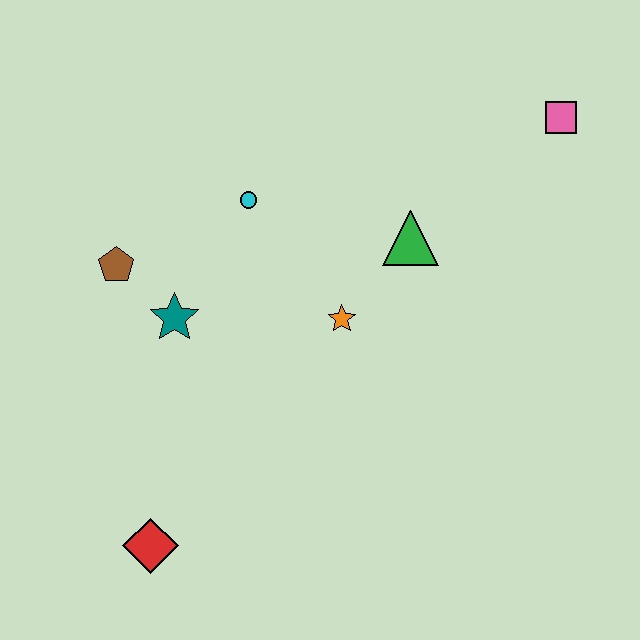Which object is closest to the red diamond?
The teal star is closest to the red diamond.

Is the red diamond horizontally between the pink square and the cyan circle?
No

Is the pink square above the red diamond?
Yes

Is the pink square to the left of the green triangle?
No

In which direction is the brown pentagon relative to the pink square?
The brown pentagon is to the left of the pink square.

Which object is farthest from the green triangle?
The red diamond is farthest from the green triangle.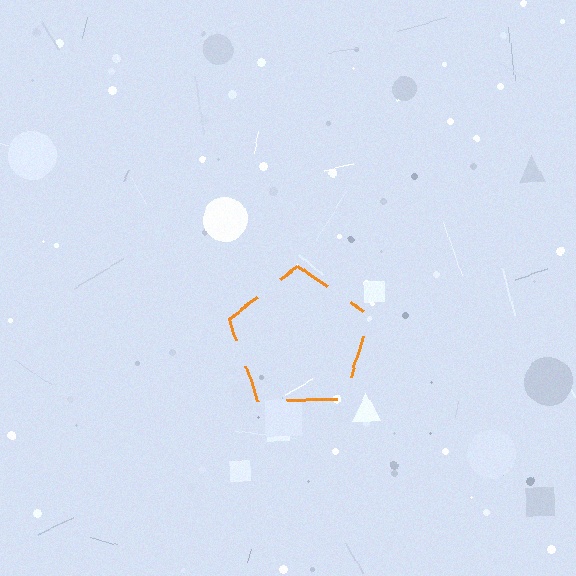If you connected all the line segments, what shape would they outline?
They would outline a pentagon.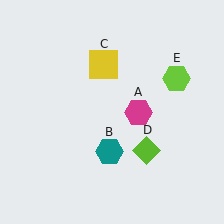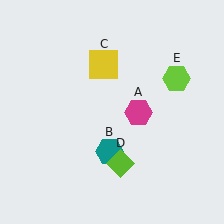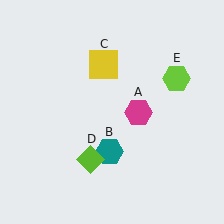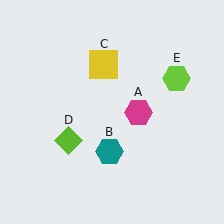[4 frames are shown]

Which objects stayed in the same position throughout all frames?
Magenta hexagon (object A) and teal hexagon (object B) and yellow square (object C) and lime hexagon (object E) remained stationary.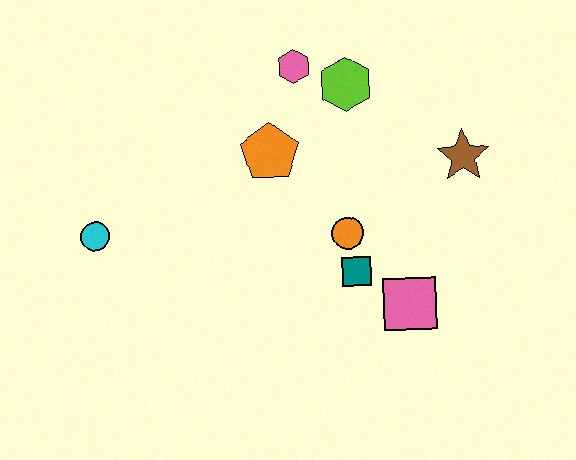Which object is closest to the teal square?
The orange circle is closest to the teal square.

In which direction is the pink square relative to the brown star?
The pink square is below the brown star.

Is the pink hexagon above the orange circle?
Yes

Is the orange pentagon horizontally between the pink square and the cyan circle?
Yes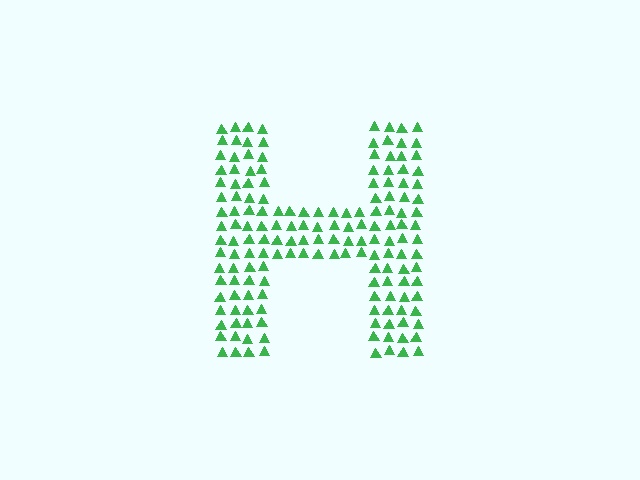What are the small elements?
The small elements are triangles.